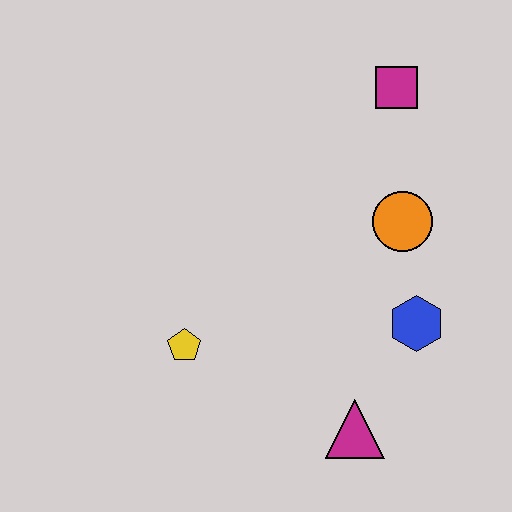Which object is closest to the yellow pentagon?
The magenta triangle is closest to the yellow pentagon.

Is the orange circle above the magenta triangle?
Yes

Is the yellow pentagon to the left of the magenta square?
Yes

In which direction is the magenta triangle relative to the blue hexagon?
The magenta triangle is below the blue hexagon.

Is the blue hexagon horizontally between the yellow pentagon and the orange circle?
No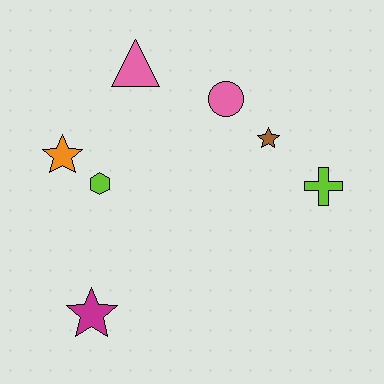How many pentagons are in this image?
There are no pentagons.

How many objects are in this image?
There are 7 objects.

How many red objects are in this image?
There are no red objects.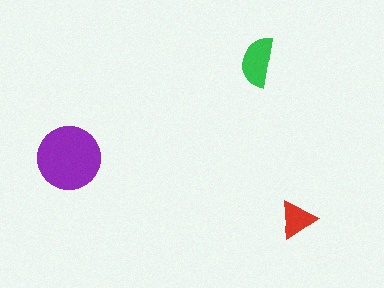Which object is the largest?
The purple circle.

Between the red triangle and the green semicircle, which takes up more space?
The green semicircle.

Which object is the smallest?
The red triangle.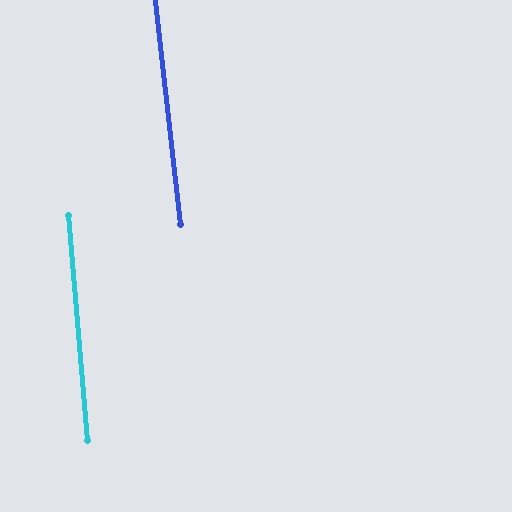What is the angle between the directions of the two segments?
Approximately 2 degrees.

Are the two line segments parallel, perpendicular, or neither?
Parallel — their directions differ by only 1.6°.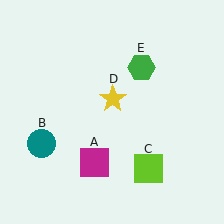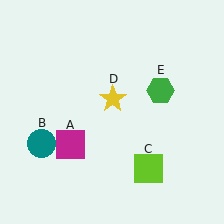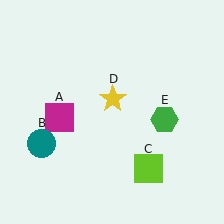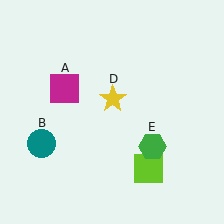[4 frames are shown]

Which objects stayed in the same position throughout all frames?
Teal circle (object B) and lime square (object C) and yellow star (object D) remained stationary.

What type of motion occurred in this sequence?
The magenta square (object A), green hexagon (object E) rotated clockwise around the center of the scene.